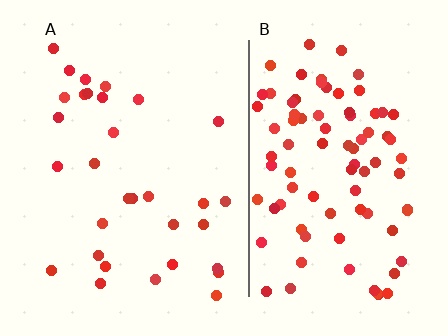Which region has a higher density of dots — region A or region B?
B (the right).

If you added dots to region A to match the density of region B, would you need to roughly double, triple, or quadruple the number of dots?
Approximately triple.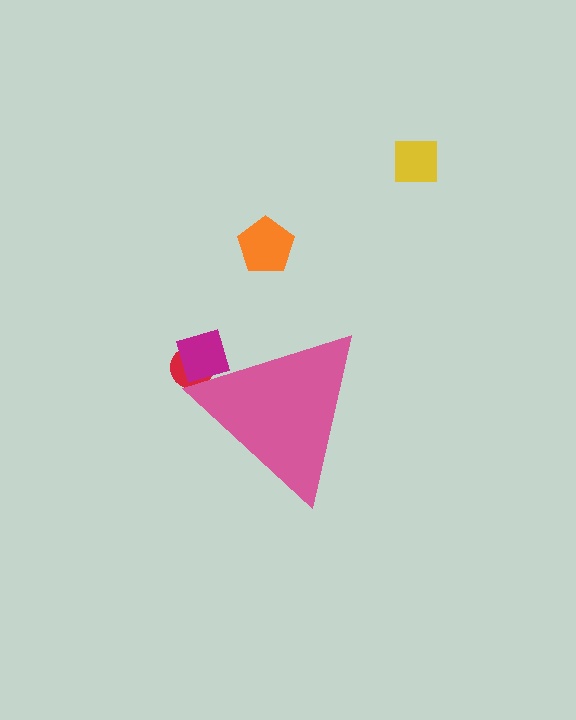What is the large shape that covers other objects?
A pink triangle.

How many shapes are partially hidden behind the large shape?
2 shapes are partially hidden.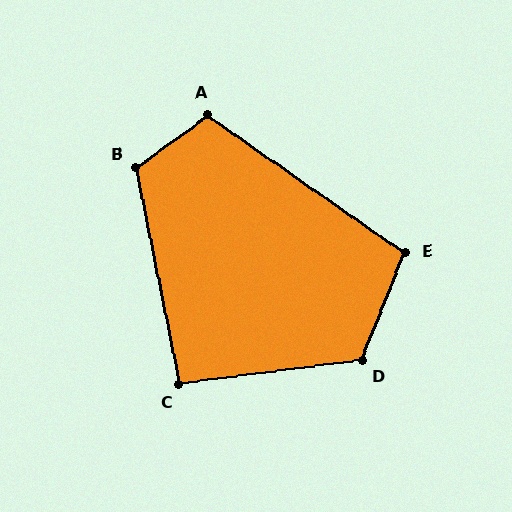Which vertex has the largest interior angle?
D, at approximately 119 degrees.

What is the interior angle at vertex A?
Approximately 109 degrees (obtuse).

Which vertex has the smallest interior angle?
C, at approximately 94 degrees.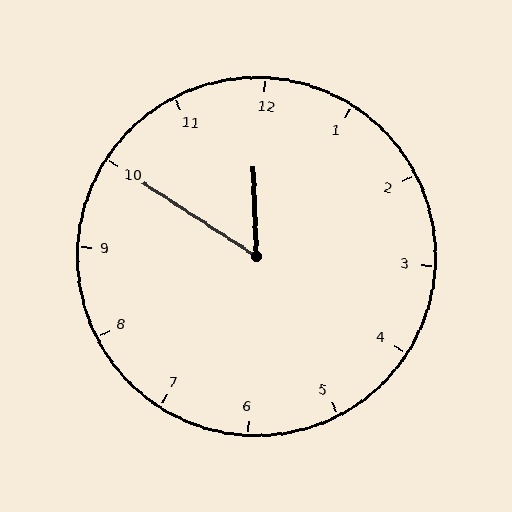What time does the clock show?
11:50.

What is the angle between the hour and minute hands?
Approximately 55 degrees.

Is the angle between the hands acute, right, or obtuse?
It is acute.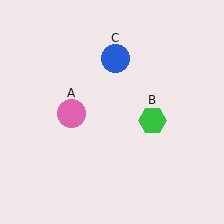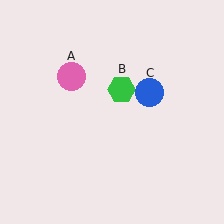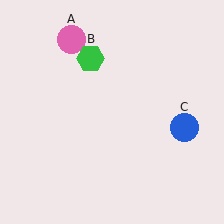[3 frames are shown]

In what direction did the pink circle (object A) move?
The pink circle (object A) moved up.